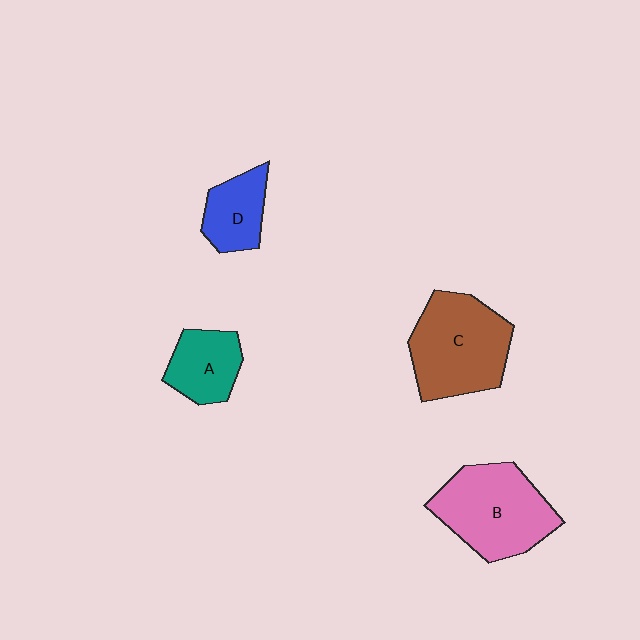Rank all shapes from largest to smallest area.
From largest to smallest: B (pink), C (brown), A (teal), D (blue).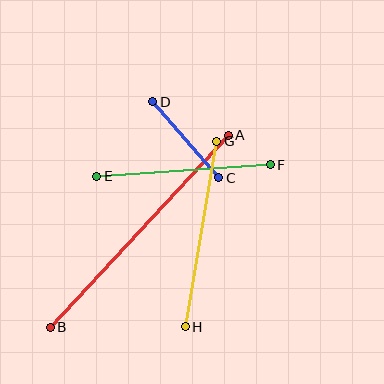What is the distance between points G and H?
The distance is approximately 188 pixels.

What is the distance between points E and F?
The distance is approximately 174 pixels.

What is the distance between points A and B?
The distance is approximately 262 pixels.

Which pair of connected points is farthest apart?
Points A and B are farthest apart.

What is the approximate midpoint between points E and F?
The midpoint is at approximately (184, 171) pixels.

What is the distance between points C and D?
The distance is approximately 101 pixels.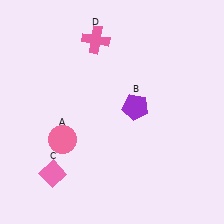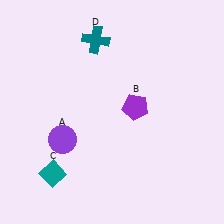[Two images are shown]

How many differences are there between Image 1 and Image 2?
There are 3 differences between the two images.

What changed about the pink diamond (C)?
In Image 1, C is pink. In Image 2, it changed to teal.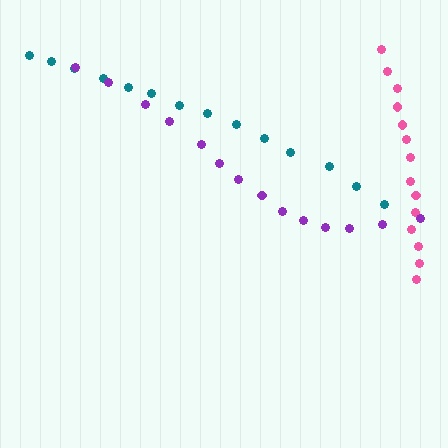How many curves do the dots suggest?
There are 3 distinct paths.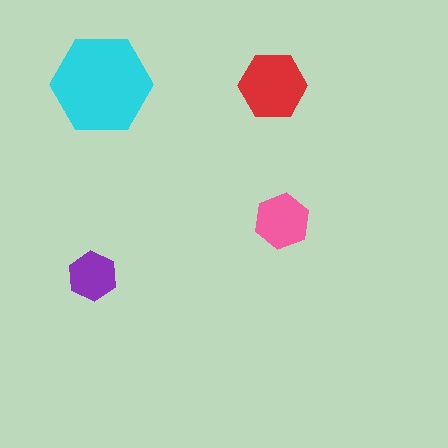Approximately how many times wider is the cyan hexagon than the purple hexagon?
About 2 times wider.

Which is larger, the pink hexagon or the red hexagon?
The red one.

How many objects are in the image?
There are 4 objects in the image.